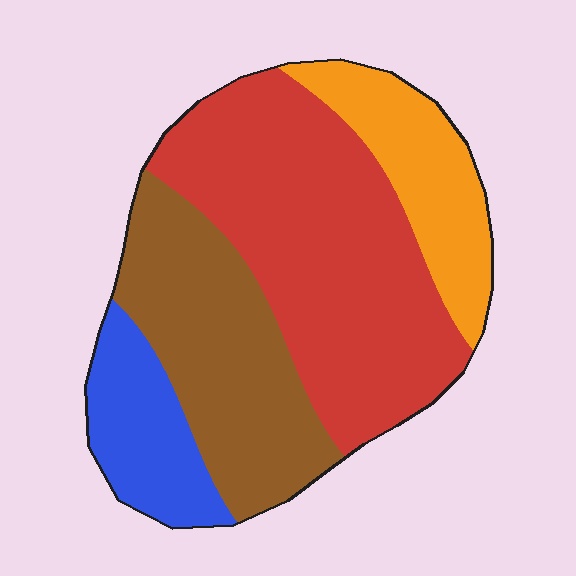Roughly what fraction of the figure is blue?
Blue takes up about one eighth (1/8) of the figure.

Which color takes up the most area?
Red, at roughly 45%.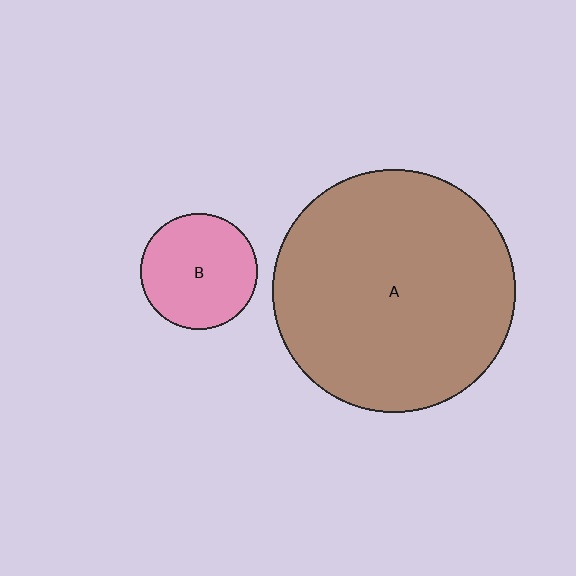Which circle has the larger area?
Circle A (brown).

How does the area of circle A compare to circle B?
Approximately 4.4 times.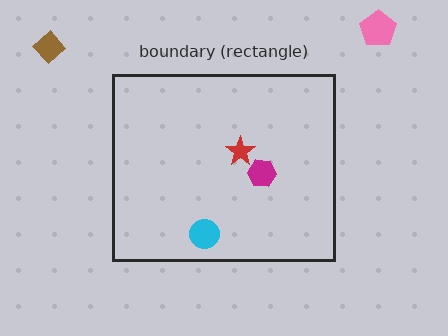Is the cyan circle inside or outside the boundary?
Inside.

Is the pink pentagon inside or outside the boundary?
Outside.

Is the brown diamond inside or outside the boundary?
Outside.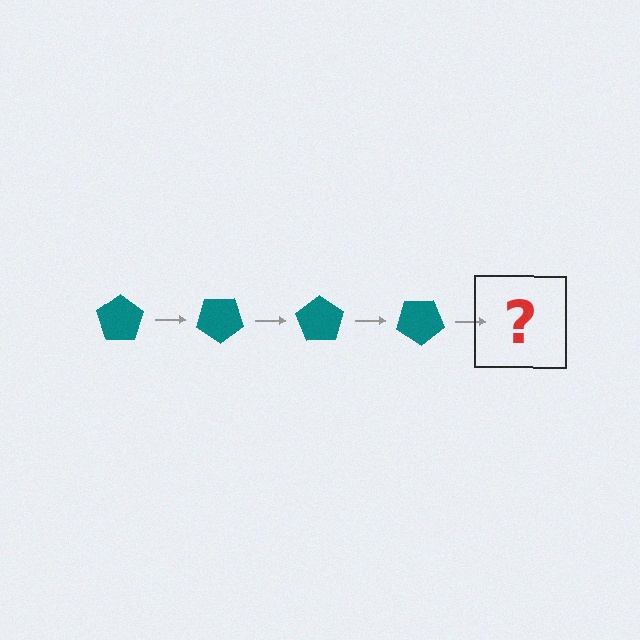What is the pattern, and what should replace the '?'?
The pattern is that the pentagon rotates 35 degrees each step. The '?' should be a teal pentagon rotated 140 degrees.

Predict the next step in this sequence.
The next step is a teal pentagon rotated 140 degrees.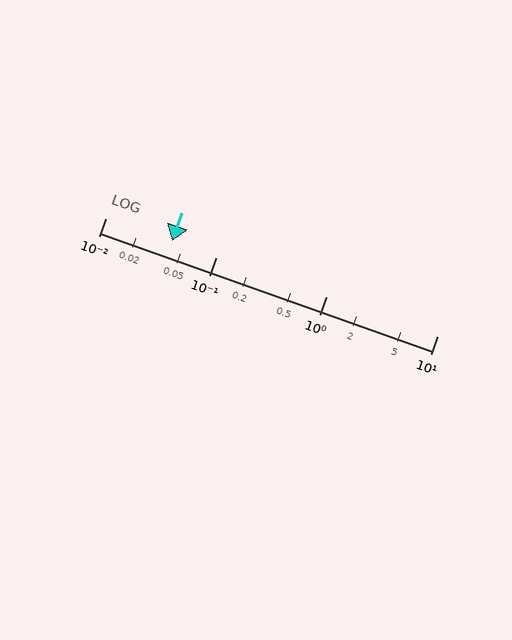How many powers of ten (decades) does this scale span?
The scale spans 3 decades, from 0.01 to 10.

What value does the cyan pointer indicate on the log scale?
The pointer indicates approximately 0.04.